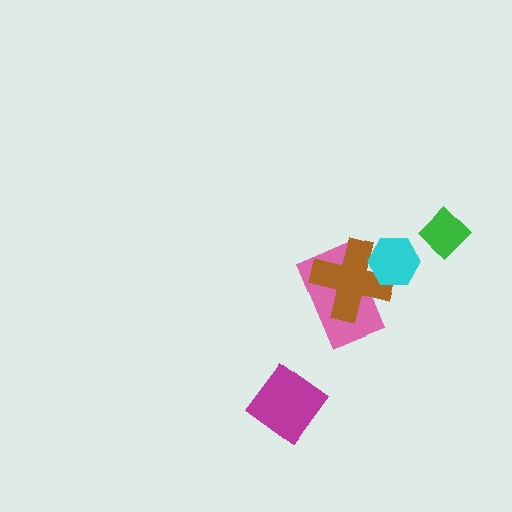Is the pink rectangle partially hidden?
Yes, it is partially covered by another shape.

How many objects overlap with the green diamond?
0 objects overlap with the green diamond.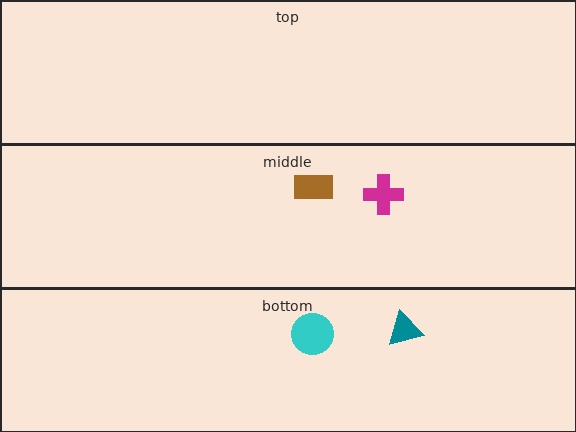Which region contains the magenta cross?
The middle region.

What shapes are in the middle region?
The magenta cross, the brown rectangle.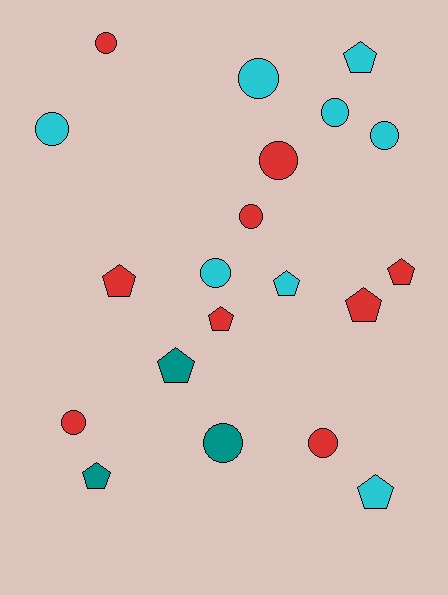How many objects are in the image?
There are 20 objects.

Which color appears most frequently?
Red, with 9 objects.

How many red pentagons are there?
There are 4 red pentagons.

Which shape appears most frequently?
Circle, with 11 objects.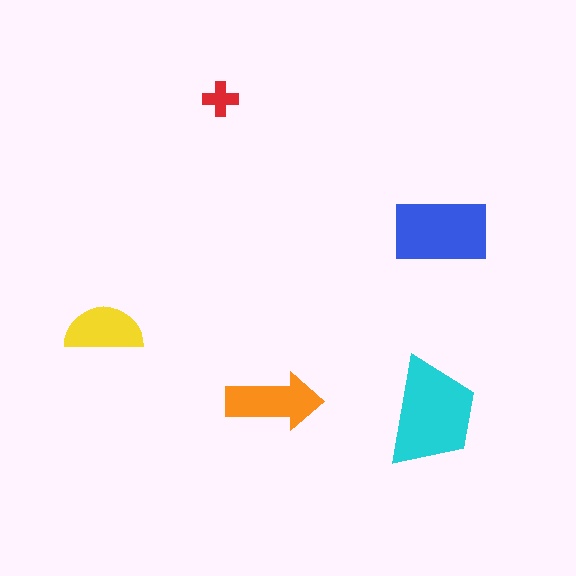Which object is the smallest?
The red cross.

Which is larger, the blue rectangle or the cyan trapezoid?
The cyan trapezoid.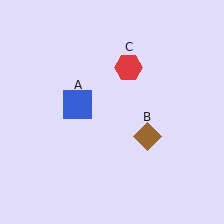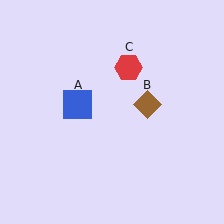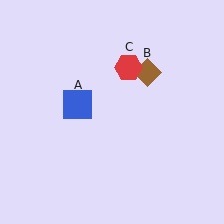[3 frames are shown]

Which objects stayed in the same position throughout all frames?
Blue square (object A) and red hexagon (object C) remained stationary.